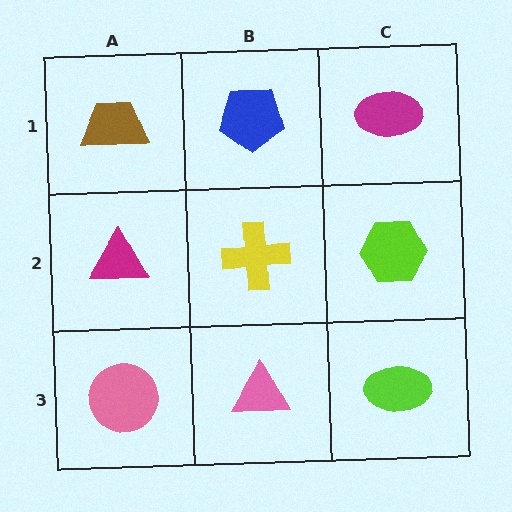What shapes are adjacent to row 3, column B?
A yellow cross (row 2, column B), a pink circle (row 3, column A), a lime ellipse (row 3, column C).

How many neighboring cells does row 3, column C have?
2.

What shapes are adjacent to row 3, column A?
A magenta triangle (row 2, column A), a pink triangle (row 3, column B).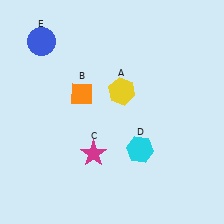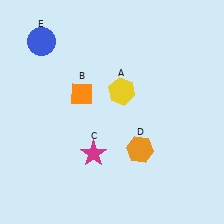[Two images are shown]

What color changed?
The hexagon (D) changed from cyan in Image 1 to orange in Image 2.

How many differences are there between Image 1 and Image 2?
There is 1 difference between the two images.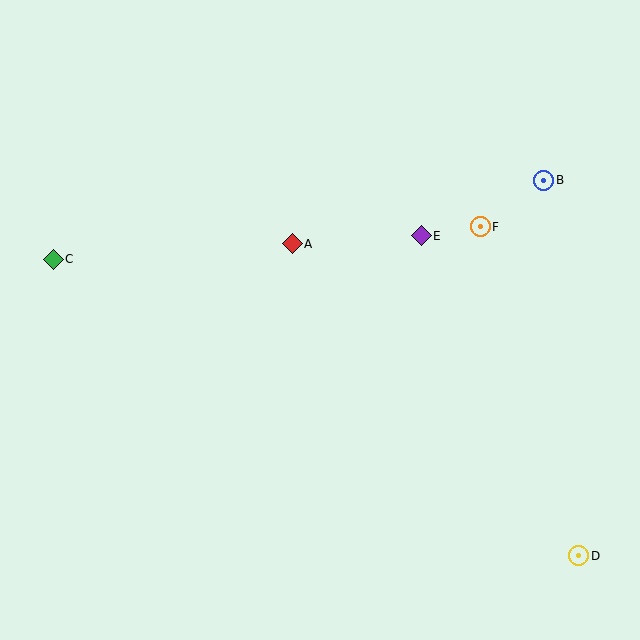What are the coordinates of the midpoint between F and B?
The midpoint between F and B is at (512, 204).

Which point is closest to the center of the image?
Point A at (292, 244) is closest to the center.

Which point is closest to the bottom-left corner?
Point C is closest to the bottom-left corner.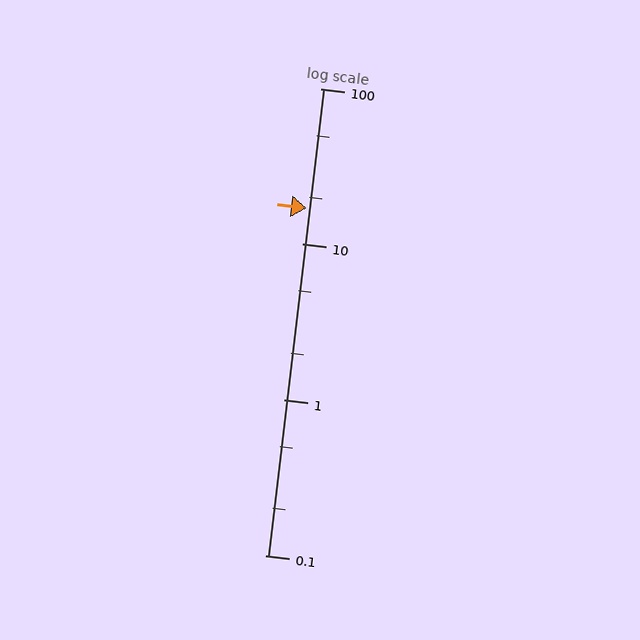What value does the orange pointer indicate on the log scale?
The pointer indicates approximately 17.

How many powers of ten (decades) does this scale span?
The scale spans 3 decades, from 0.1 to 100.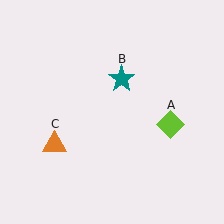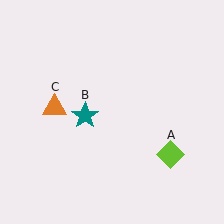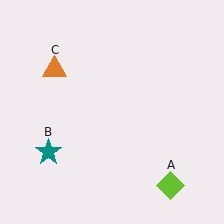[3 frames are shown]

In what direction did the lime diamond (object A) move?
The lime diamond (object A) moved down.